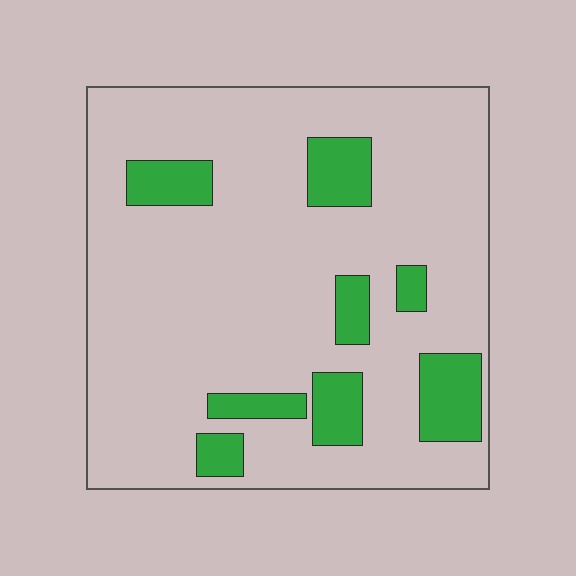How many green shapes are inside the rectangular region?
8.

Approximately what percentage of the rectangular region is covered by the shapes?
Approximately 15%.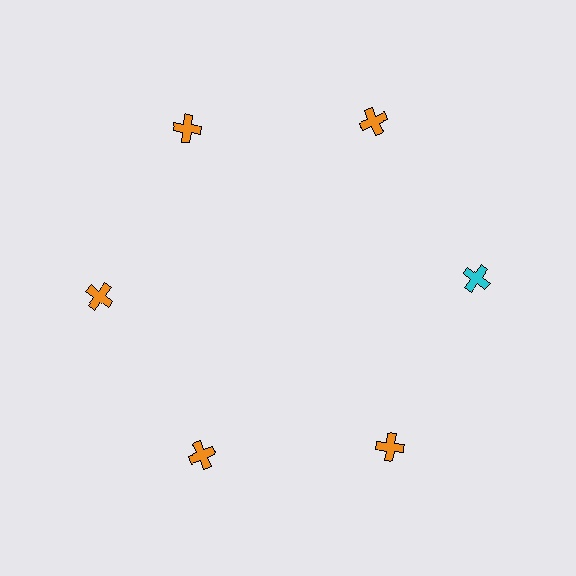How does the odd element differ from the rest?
It has a different color: cyan instead of orange.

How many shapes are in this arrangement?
There are 6 shapes arranged in a ring pattern.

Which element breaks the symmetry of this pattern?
The cyan cross at roughly the 3 o'clock position breaks the symmetry. All other shapes are orange crosses.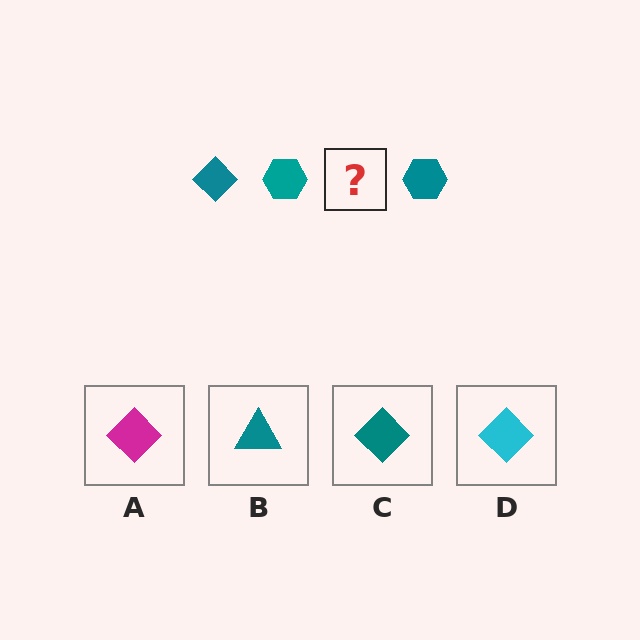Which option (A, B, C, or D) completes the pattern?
C.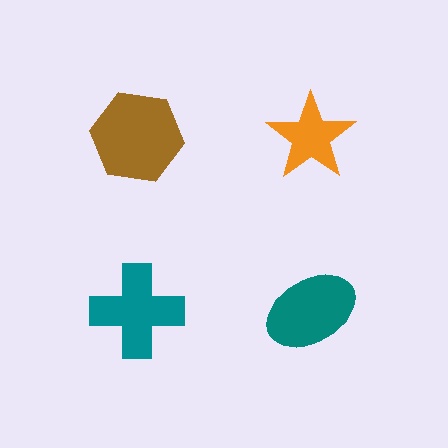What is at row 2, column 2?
A teal ellipse.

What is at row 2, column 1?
A teal cross.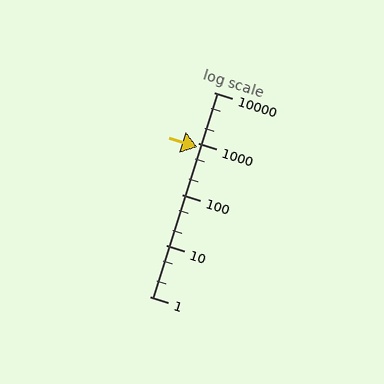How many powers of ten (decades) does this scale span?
The scale spans 4 decades, from 1 to 10000.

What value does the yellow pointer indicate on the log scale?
The pointer indicates approximately 850.